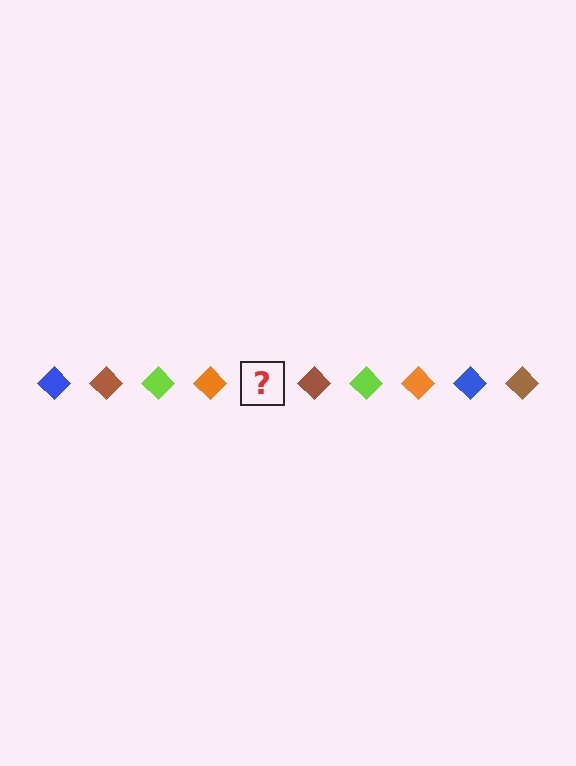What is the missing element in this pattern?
The missing element is a blue diamond.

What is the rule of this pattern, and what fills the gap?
The rule is that the pattern cycles through blue, brown, lime, orange diamonds. The gap should be filled with a blue diamond.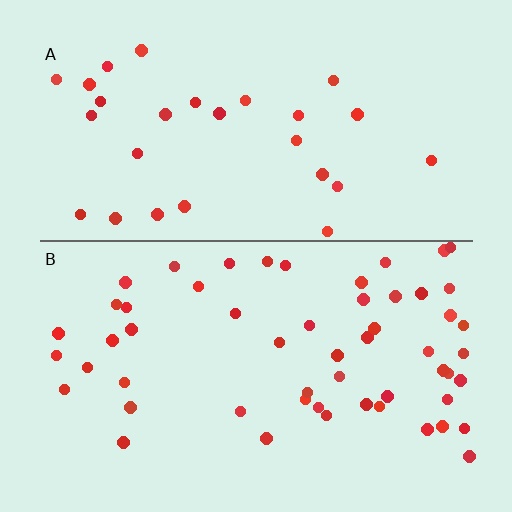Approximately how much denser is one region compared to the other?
Approximately 2.0× — region B over region A.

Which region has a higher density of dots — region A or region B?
B (the bottom).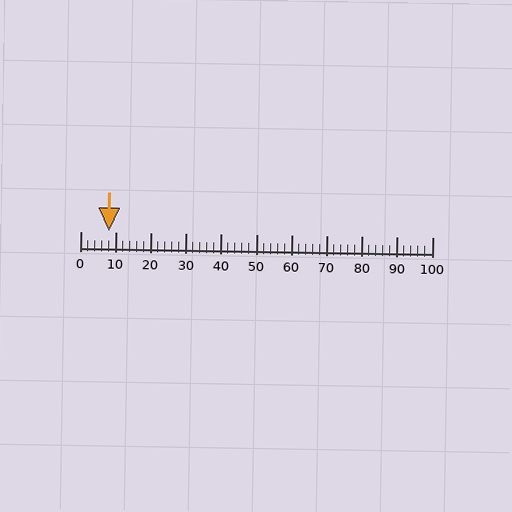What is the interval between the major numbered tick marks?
The major tick marks are spaced 10 units apart.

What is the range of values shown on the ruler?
The ruler shows values from 0 to 100.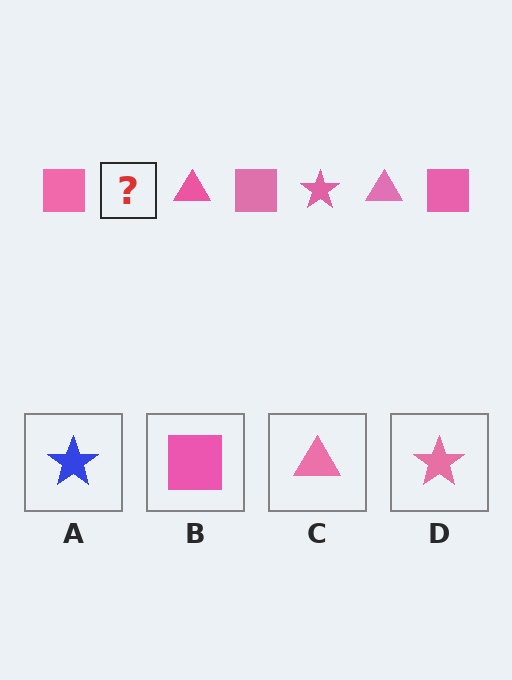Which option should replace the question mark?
Option D.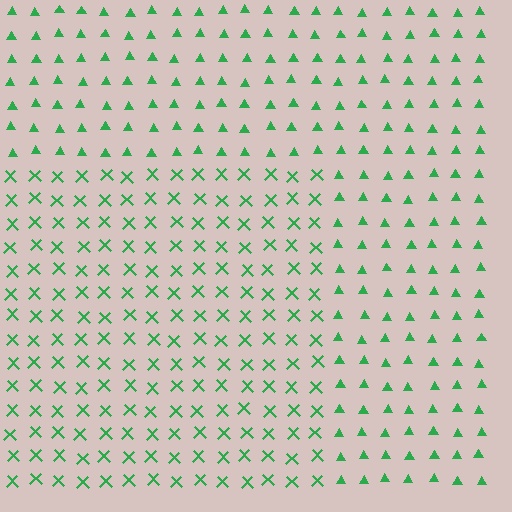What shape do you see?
I see a rectangle.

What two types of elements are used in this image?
The image uses X marks inside the rectangle region and triangles outside it.